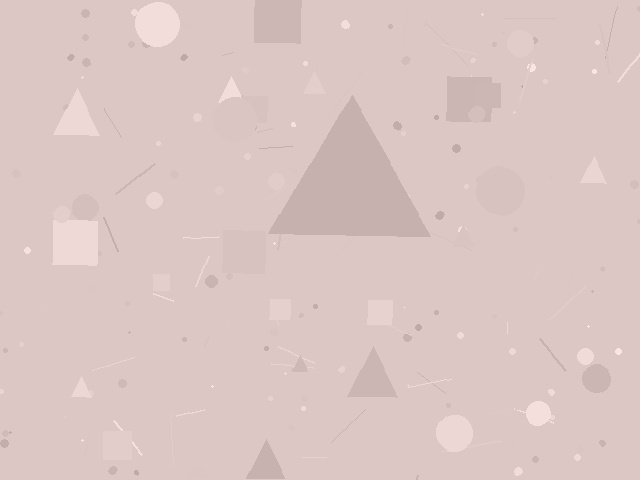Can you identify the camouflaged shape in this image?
The camouflaged shape is a triangle.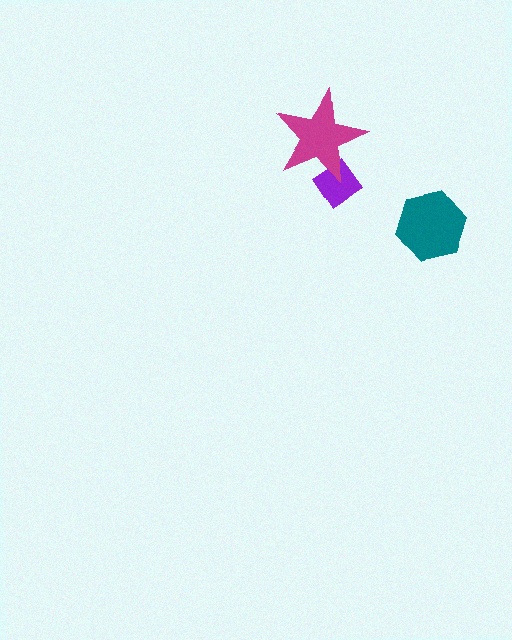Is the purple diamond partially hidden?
Yes, it is partially covered by another shape.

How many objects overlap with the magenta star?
1 object overlaps with the magenta star.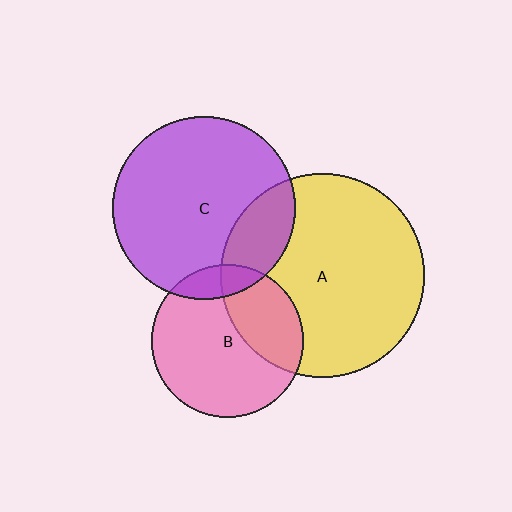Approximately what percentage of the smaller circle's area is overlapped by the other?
Approximately 20%.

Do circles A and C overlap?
Yes.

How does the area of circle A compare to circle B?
Approximately 1.8 times.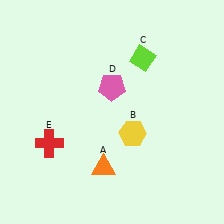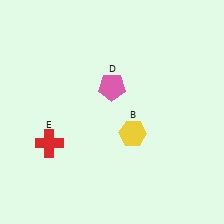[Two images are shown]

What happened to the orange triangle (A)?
The orange triangle (A) was removed in Image 2. It was in the bottom-left area of Image 1.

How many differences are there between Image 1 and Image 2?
There are 2 differences between the two images.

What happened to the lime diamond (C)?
The lime diamond (C) was removed in Image 2. It was in the top-right area of Image 1.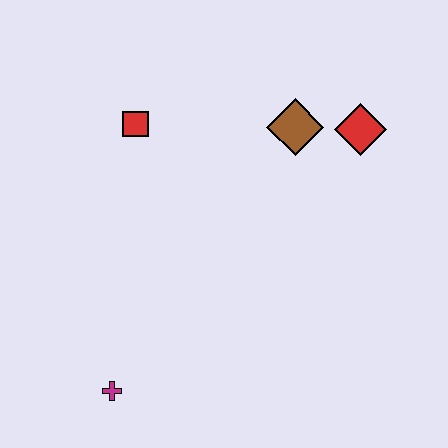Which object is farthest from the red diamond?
The magenta cross is farthest from the red diamond.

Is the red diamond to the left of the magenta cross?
No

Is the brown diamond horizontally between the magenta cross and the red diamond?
Yes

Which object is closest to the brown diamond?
The red diamond is closest to the brown diamond.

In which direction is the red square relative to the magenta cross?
The red square is above the magenta cross.